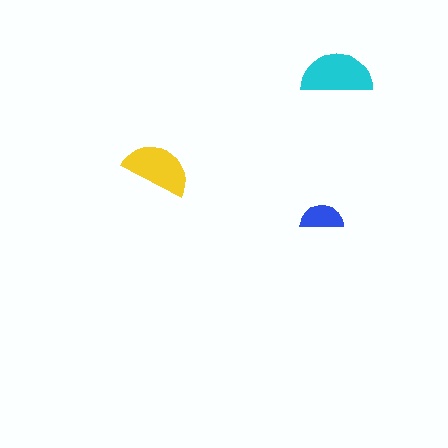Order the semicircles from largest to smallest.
the cyan one, the yellow one, the blue one.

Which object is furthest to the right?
The cyan semicircle is rightmost.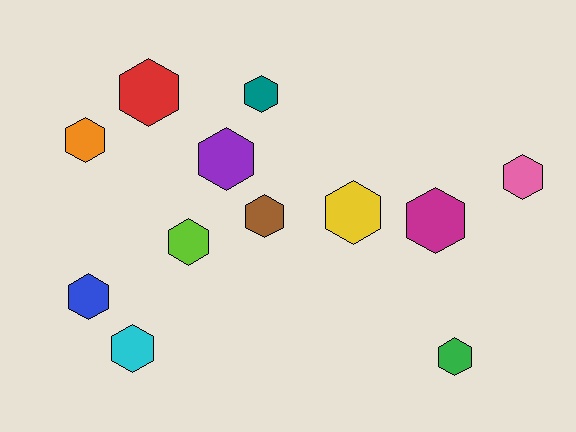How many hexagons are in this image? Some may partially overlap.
There are 12 hexagons.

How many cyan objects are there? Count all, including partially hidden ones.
There is 1 cyan object.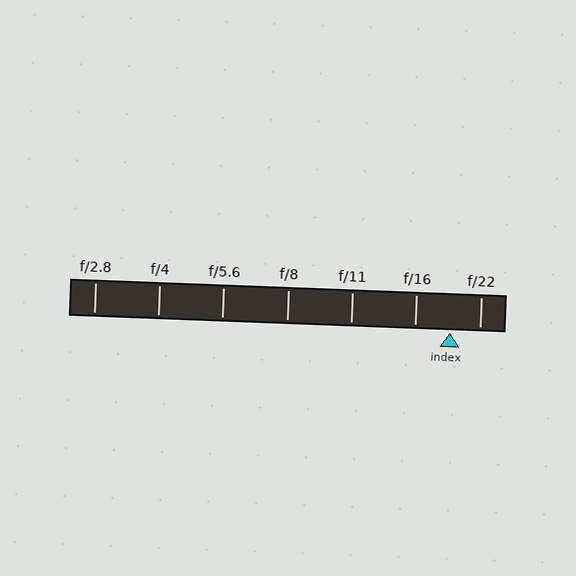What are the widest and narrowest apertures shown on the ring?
The widest aperture shown is f/2.8 and the narrowest is f/22.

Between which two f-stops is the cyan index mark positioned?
The index mark is between f/16 and f/22.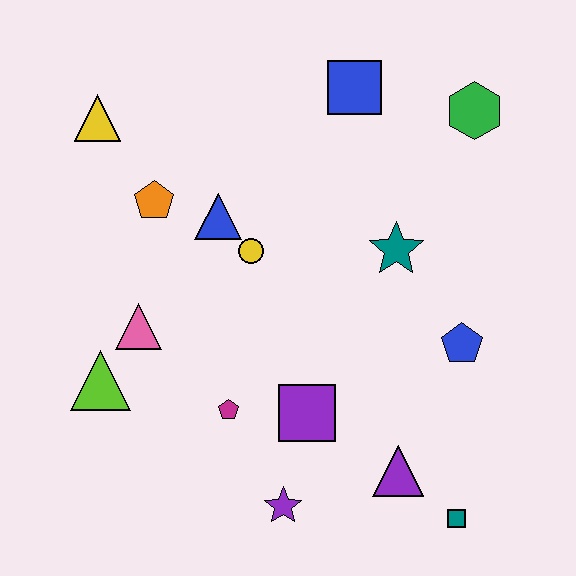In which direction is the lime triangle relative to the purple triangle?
The lime triangle is to the left of the purple triangle.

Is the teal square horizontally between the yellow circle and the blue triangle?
No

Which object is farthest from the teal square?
The yellow triangle is farthest from the teal square.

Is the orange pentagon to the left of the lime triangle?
No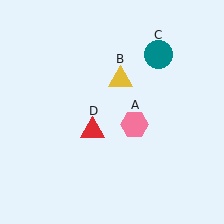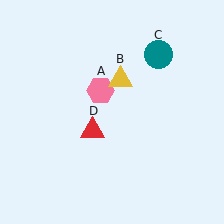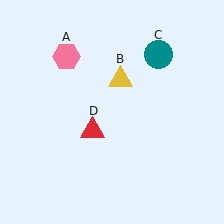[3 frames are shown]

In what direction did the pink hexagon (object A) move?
The pink hexagon (object A) moved up and to the left.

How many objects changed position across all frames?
1 object changed position: pink hexagon (object A).